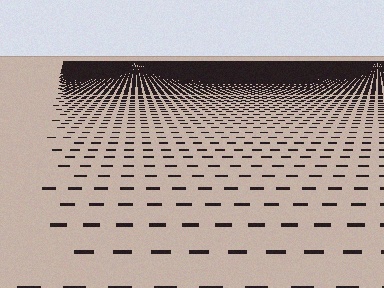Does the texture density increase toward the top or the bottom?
Density increases toward the top.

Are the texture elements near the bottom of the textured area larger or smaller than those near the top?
Larger. Near the bottom, elements are closer to the viewer and appear at a bigger on-screen size.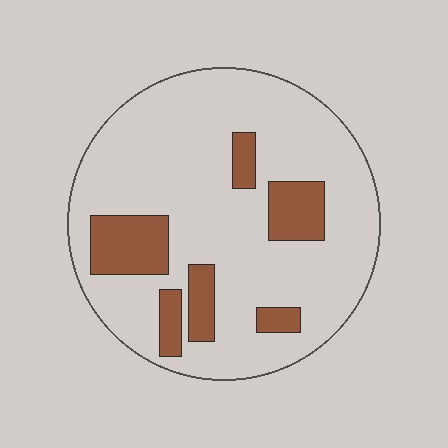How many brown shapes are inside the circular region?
6.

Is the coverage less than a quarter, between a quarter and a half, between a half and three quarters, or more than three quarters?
Less than a quarter.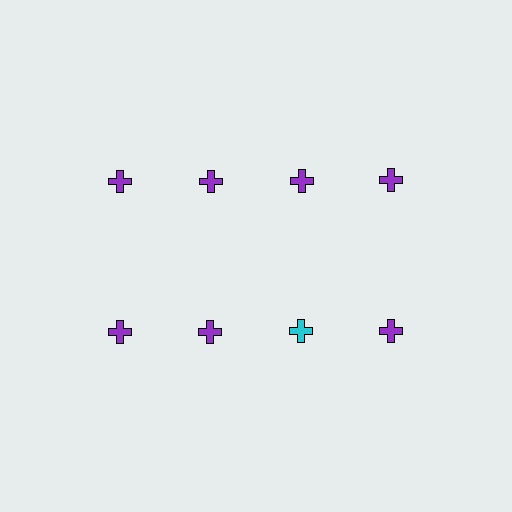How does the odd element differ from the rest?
It has a different color: cyan instead of purple.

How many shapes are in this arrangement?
There are 8 shapes arranged in a grid pattern.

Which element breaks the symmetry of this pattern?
The cyan cross in the second row, center column breaks the symmetry. All other shapes are purple crosses.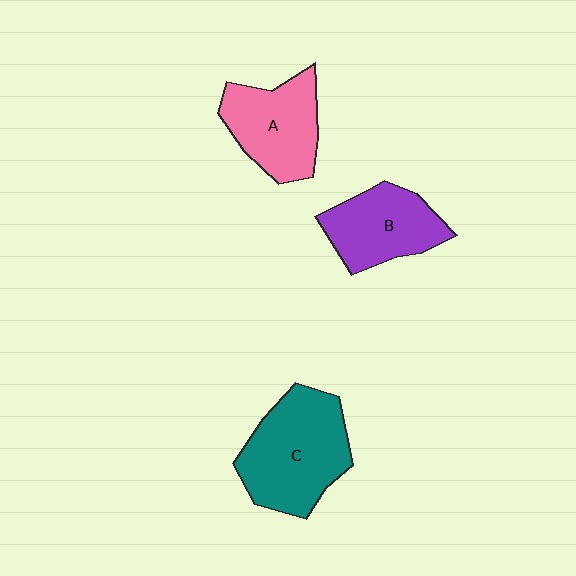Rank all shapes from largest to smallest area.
From largest to smallest: C (teal), A (pink), B (purple).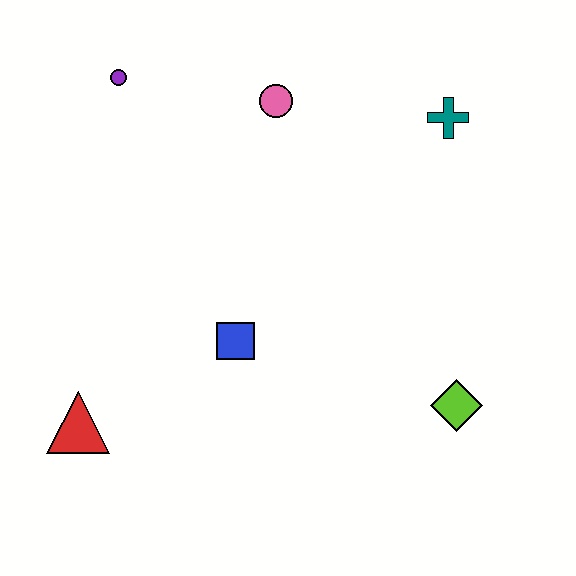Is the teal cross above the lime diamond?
Yes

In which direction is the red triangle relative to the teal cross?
The red triangle is to the left of the teal cross.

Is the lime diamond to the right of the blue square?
Yes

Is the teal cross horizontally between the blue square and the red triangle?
No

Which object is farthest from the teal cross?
The red triangle is farthest from the teal cross.